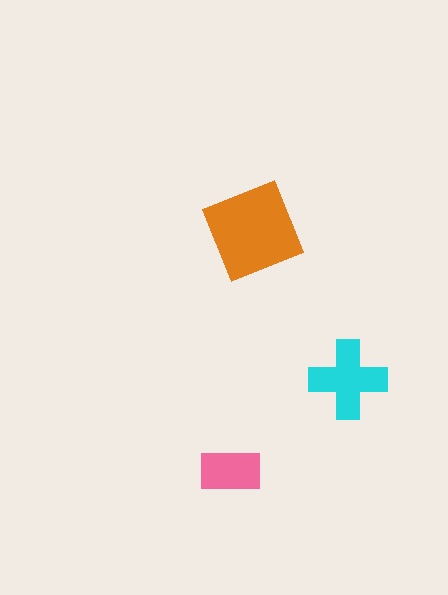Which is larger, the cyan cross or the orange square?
The orange square.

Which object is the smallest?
The pink rectangle.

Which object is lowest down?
The pink rectangle is bottommost.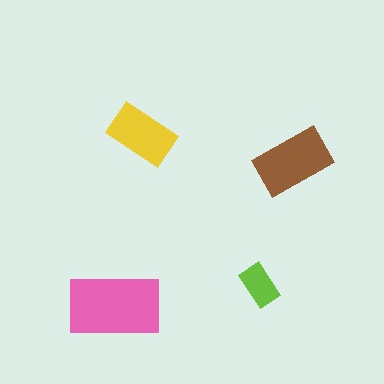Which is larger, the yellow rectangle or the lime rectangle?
The yellow one.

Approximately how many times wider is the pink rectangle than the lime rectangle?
About 2 times wider.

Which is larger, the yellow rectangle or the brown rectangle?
The brown one.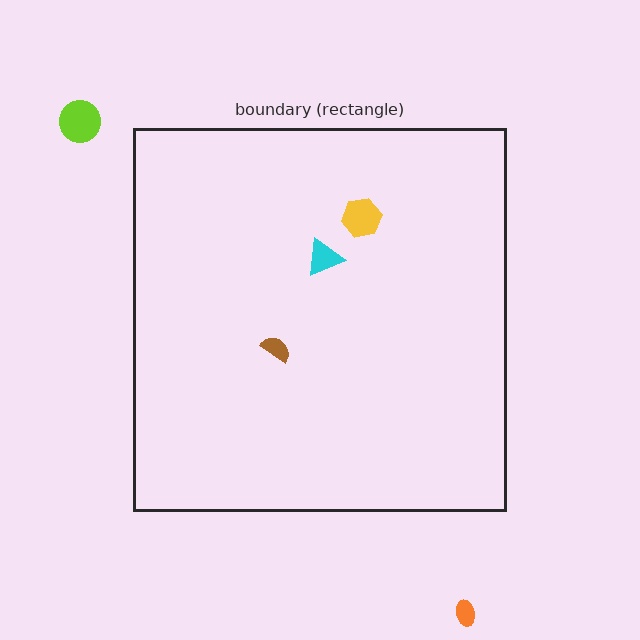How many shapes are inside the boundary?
3 inside, 2 outside.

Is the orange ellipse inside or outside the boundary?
Outside.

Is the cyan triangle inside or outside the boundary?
Inside.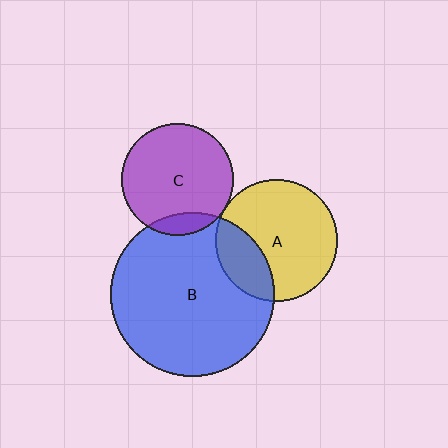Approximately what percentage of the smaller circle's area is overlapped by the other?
Approximately 10%.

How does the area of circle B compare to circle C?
Approximately 2.1 times.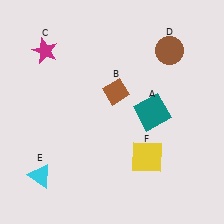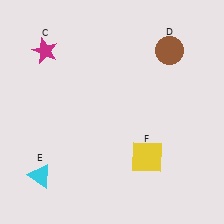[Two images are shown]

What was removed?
The teal square (A), the brown diamond (B) were removed in Image 2.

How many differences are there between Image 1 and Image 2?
There are 2 differences between the two images.